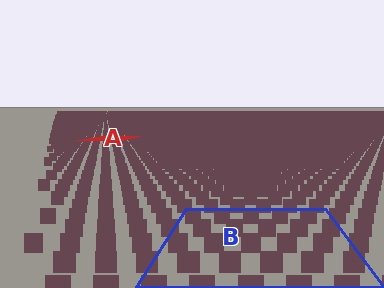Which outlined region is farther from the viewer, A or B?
Region A is farther from the viewer — the texture elements inside it appear smaller and more densely packed.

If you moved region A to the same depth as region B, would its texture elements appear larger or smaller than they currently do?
They would appear larger. At a closer depth, the same texture elements are projected at a bigger on-screen size.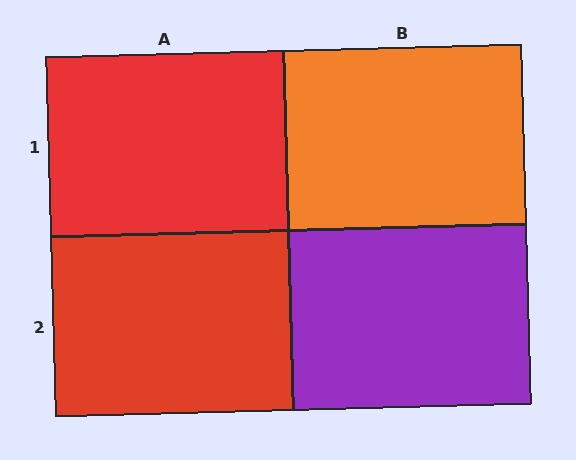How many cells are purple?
1 cell is purple.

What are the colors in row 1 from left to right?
Red, orange.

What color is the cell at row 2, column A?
Red.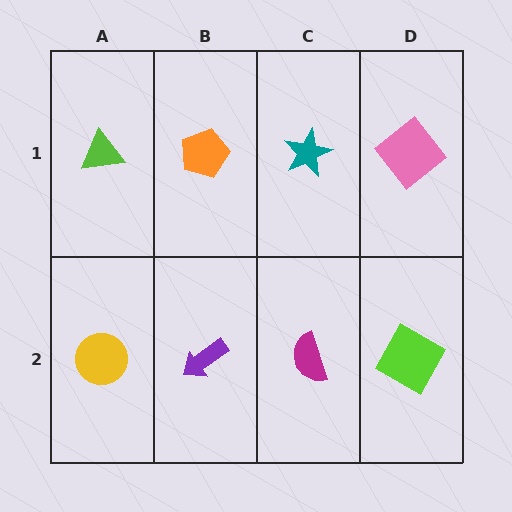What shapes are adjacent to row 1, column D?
A lime square (row 2, column D), a teal star (row 1, column C).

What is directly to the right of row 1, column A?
An orange pentagon.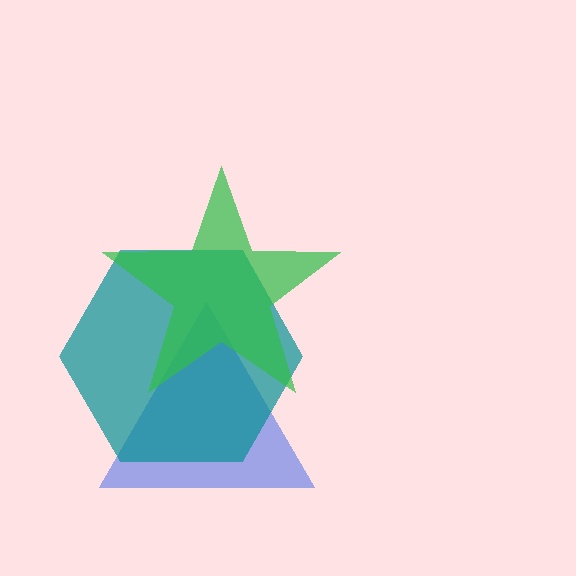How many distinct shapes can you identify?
There are 3 distinct shapes: a blue triangle, a teal hexagon, a green star.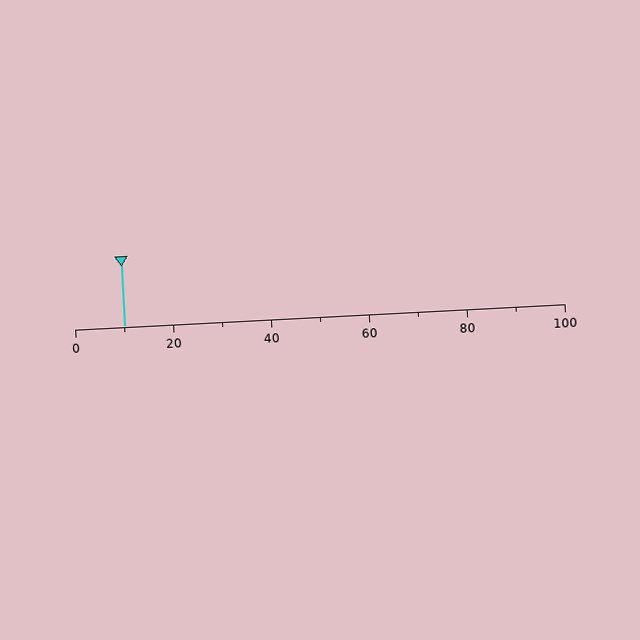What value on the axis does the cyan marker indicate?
The marker indicates approximately 10.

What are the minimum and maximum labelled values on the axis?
The axis runs from 0 to 100.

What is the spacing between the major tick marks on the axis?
The major ticks are spaced 20 apart.